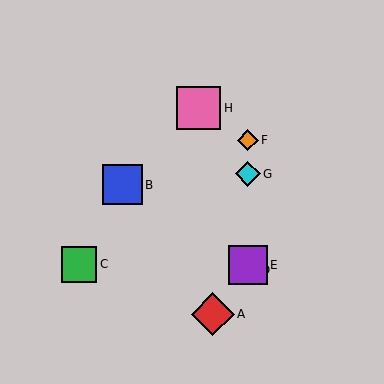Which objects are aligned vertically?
Objects D, E, F, G are aligned vertically.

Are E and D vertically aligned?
Yes, both are at x≈248.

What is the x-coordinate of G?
Object G is at x≈248.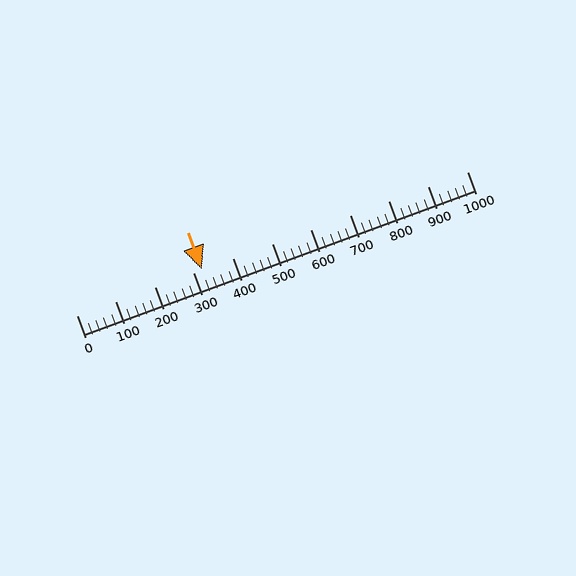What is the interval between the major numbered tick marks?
The major tick marks are spaced 100 units apart.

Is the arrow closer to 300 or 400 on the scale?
The arrow is closer to 300.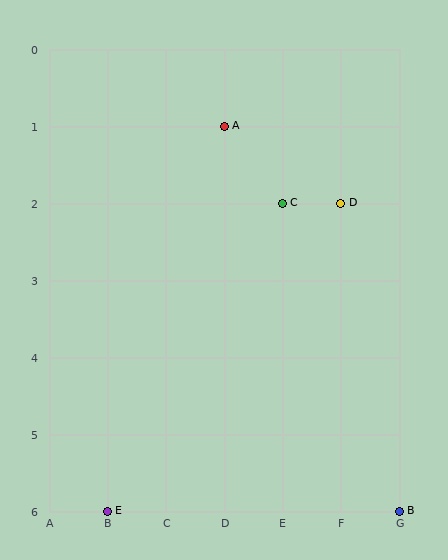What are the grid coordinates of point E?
Point E is at grid coordinates (B, 6).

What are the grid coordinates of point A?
Point A is at grid coordinates (D, 1).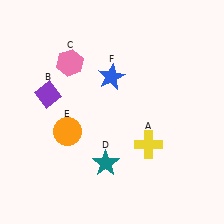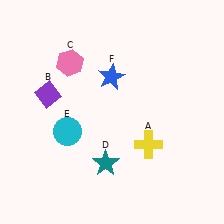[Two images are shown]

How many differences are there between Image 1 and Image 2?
There is 1 difference between the two images.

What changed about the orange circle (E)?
In Image 1, E is orange. In Image 2, it changed to cyan.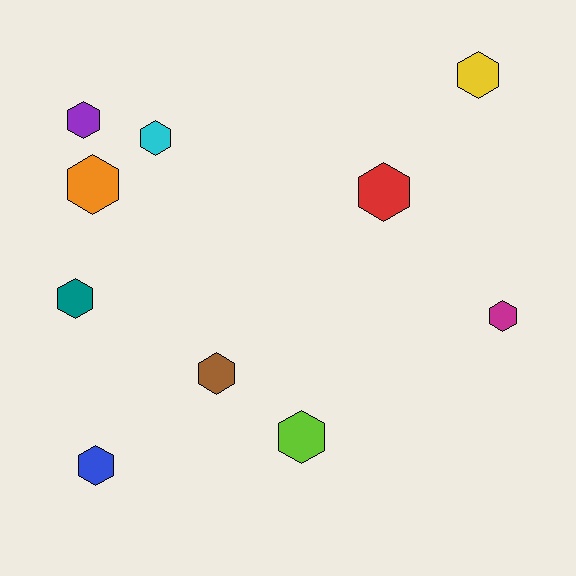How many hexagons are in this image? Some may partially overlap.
There are 10 hexagons.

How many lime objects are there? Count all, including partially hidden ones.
There is 1 lime object.